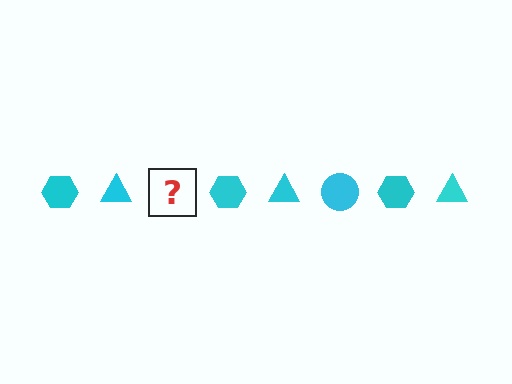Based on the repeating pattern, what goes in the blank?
The blank should be a cyan circle.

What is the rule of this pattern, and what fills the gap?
The rule is that the pattern cycles through hexagon, triangle, circle shapes in cyan. The gap should be filled with a cyan circle.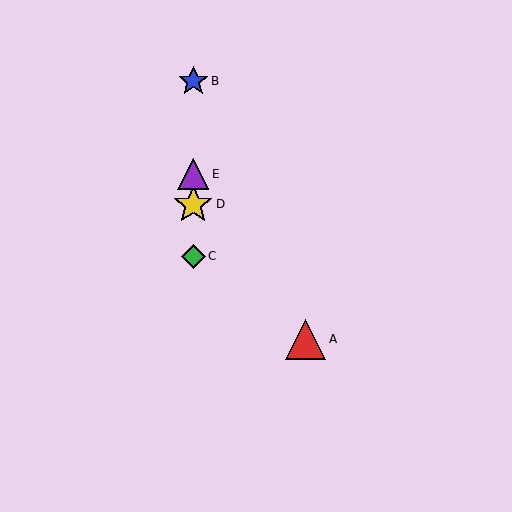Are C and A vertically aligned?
No, C is at x≈193 and A is at x≈306.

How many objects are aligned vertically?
4 objects (B, C, D, E) are aligned vertically.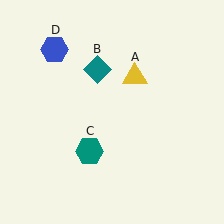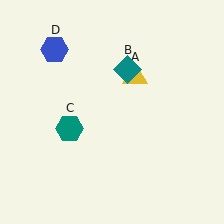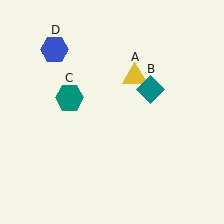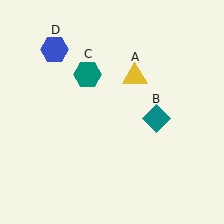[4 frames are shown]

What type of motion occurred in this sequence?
The teal diamond (object B), teal hexagon (object C) rotated clockwise around the center of the scene.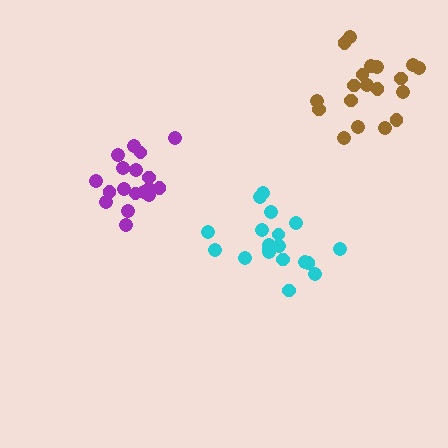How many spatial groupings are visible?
There are 3 spatial groupings.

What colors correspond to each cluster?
The clusters are colored: purple, brown, cyan.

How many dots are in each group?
Group 1: 18 dots, Group 2: 19 dots, Group 3: 19 dots (56 total).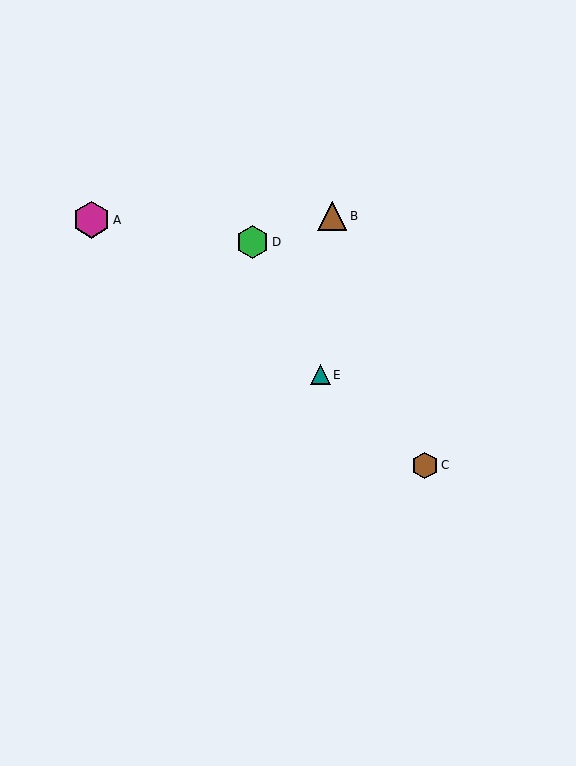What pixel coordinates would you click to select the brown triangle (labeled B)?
Click at (332, 216) to select the brown triangle B.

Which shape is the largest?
The magenta hexagon (labeled A) is the largest.